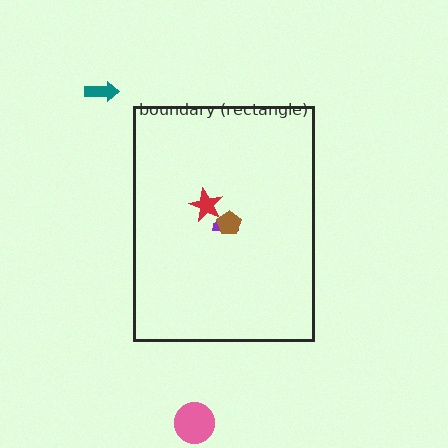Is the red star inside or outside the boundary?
Inside.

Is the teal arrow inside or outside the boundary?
Outside.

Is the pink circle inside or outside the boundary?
Outside.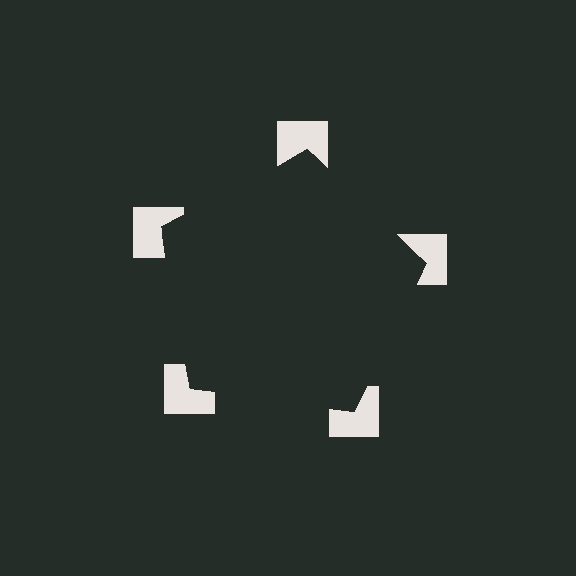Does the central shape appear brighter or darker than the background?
It typically appears slightly darker than the background, even though no actual brightness change is drawn.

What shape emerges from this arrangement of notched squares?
An illusory pentagon — its edges are inferred from the aligned wedge cuts in the notched squares, not physically drawn.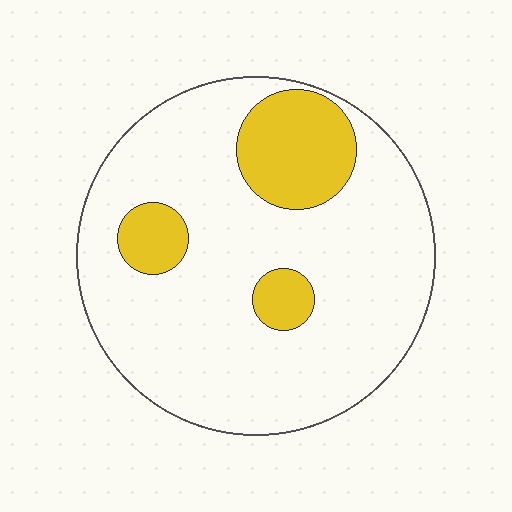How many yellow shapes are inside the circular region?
3.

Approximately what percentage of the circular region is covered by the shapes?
Approximately 20%.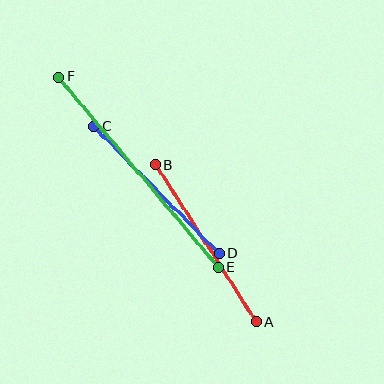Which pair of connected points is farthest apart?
Points E and F are farthest apart.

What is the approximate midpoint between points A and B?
The midpoint is at approximately (206, 243) pixels.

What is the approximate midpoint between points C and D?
The midpoint is at approximately (156, 190) pixels.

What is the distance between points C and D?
The distance is approximately 178 pixels.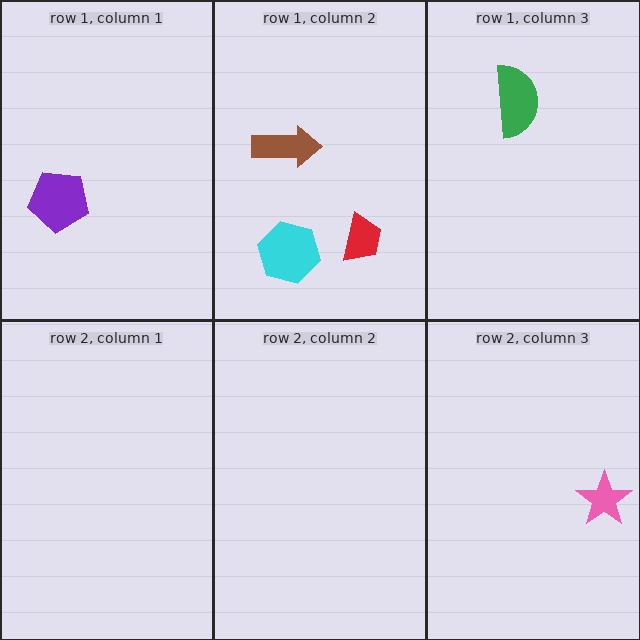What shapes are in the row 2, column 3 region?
The pink star.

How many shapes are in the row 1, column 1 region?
1.